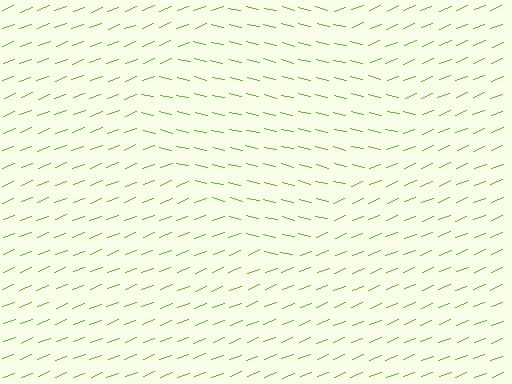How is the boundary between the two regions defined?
The boundary is defined purely by a change in line orientation (approximately 35 degrees difference). All lines are the same color and thickness.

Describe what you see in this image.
The image is filled with small lime line segments. A diamond region in the image has lines oriented differently from the surrounding lines, creating a visible texture boundary.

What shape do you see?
I see a diamond.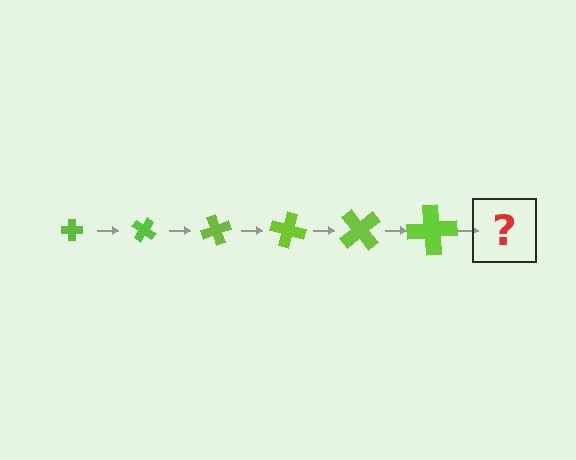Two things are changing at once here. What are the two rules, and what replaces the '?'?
The two rules are that the cross grows larger each step and it rotates 35 degrees each step. The '?' should be a cross, larger than the previous one and rotated 210 degrees from the start.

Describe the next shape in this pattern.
It should be a cross, larger than the previous one and rotated 210 degrees from the start.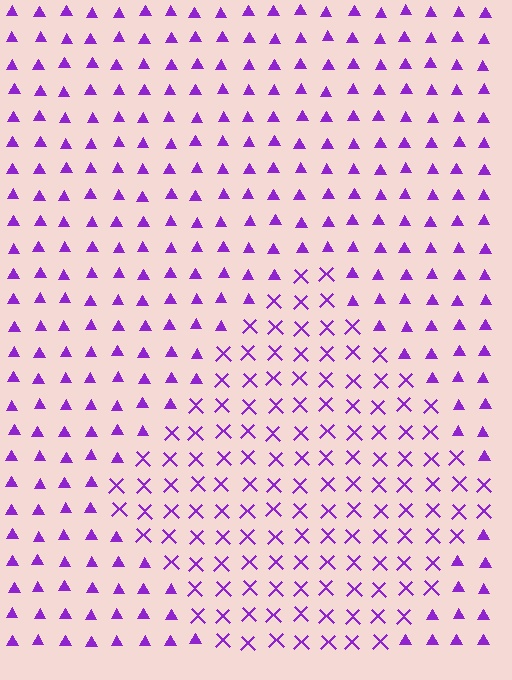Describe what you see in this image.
The image is filled with small purple elements arranged in a uniform grid. A diamond-shaped region contains X marks, while the surrounding area contains triangles. The boundary is defined purely by the change in element shape.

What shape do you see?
I see a diamond.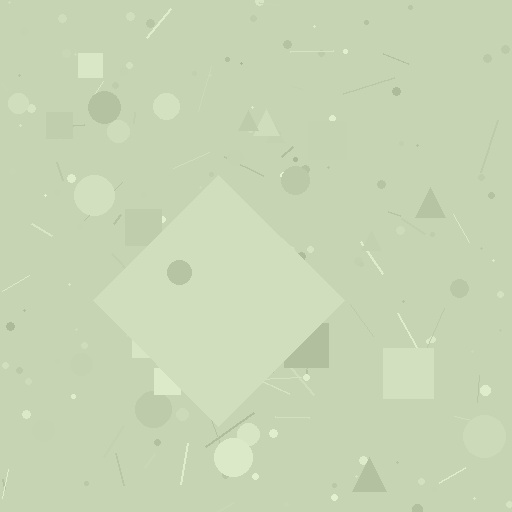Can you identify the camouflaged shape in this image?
The camouflaged shape is a diamond.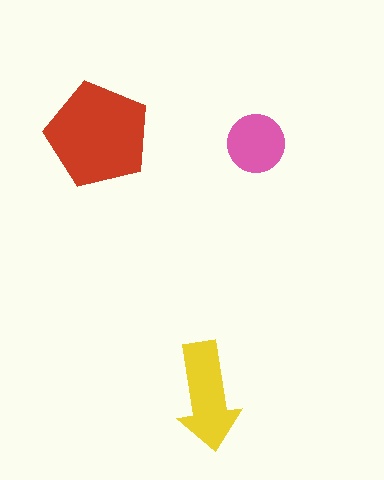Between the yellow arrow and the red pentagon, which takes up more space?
The red pentagon.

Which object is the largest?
The red pentagon.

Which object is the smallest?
The pink circle.